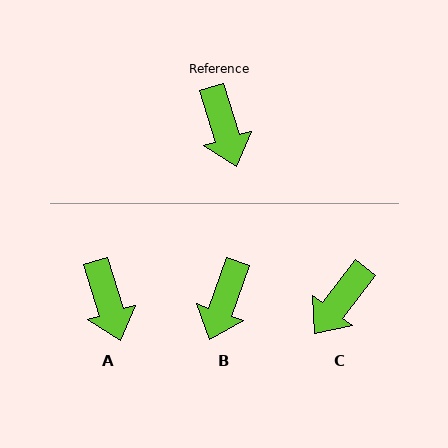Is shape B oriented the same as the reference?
No, it is off by about 37 degrees.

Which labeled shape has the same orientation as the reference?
A.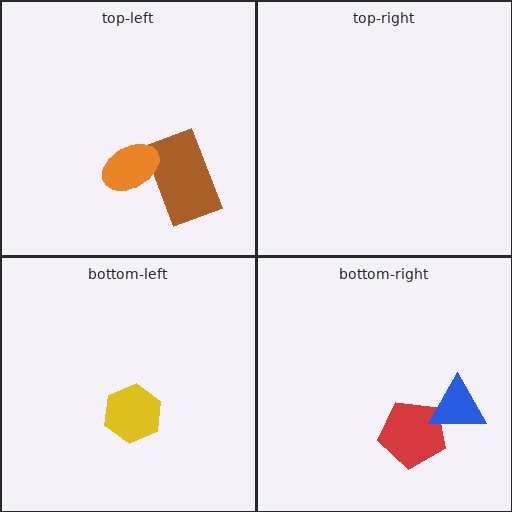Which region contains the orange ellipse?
The top-left region.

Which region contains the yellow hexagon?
The bottom-left region.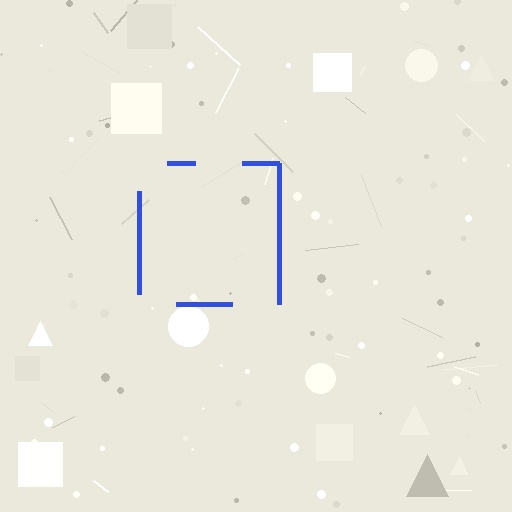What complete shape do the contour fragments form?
The contour fragments form a square.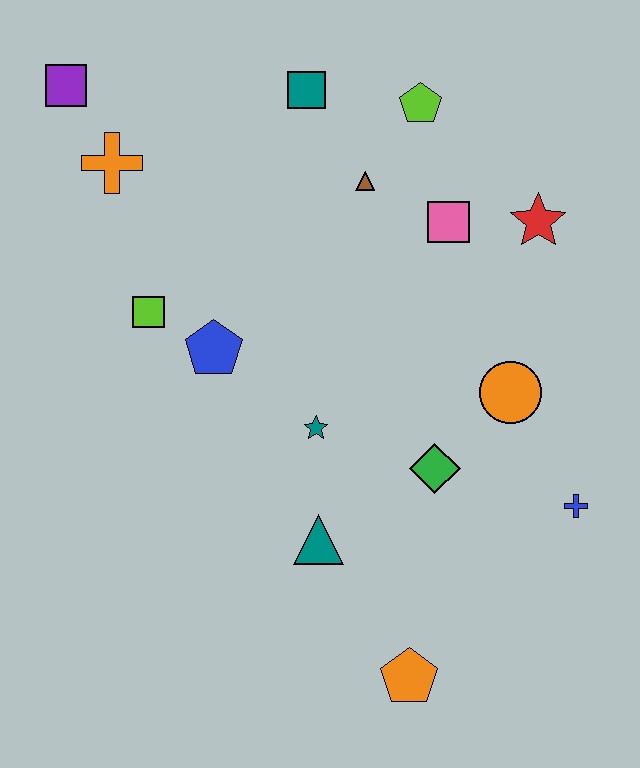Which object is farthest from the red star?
The purple square is farthest from the red star.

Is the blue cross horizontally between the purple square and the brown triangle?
No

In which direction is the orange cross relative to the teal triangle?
The orange cross is above the teal triangle.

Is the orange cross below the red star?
No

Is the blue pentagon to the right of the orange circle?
No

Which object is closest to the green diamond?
The orange circle is closest to the green diamond.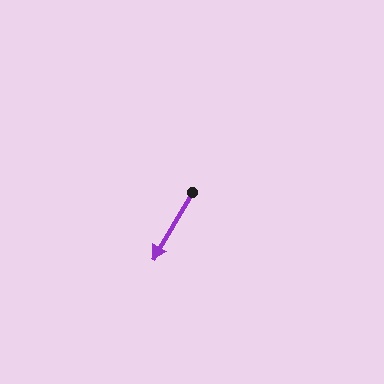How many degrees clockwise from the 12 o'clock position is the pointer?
Approximately 211 degrees.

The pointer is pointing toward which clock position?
Roughly 7 o'clock.